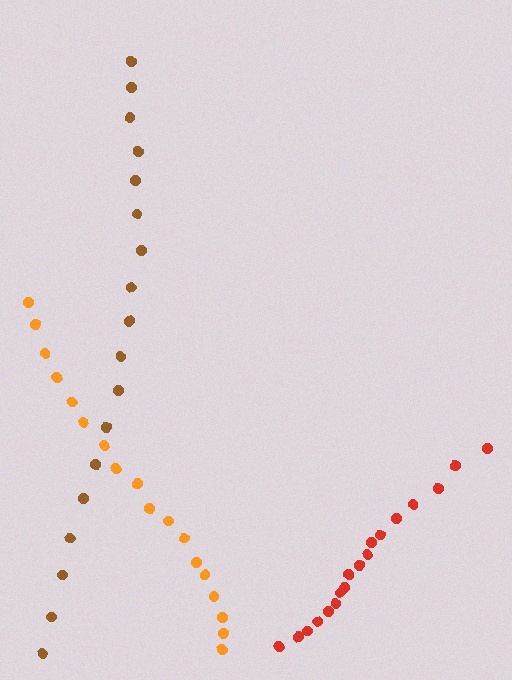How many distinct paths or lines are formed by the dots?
There are 3 distinct paths.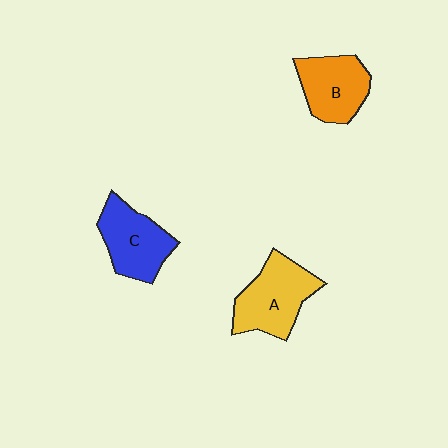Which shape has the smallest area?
Shape B (orange).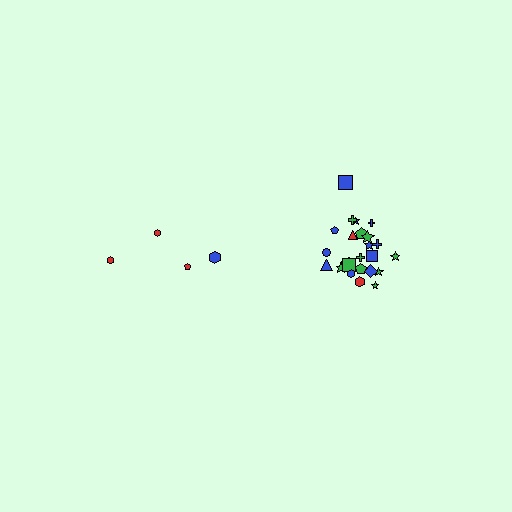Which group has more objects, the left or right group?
The right group.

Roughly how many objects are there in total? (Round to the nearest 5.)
Roughly 30 objects in total.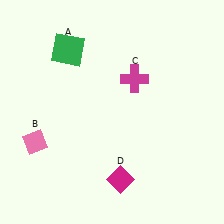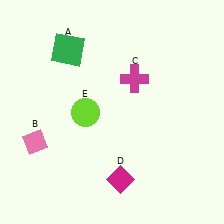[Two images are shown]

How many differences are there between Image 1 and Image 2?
There is 1 difference between the two images.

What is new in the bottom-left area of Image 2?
A lime circle (E) was added in the bottom-left area of Image 2.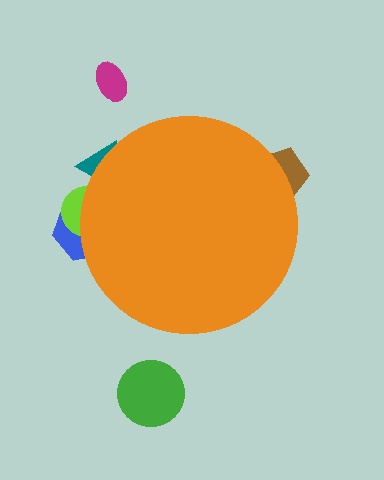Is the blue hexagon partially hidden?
Yes, the blue hexagon is partially hidden behind the orange circle.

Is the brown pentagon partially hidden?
Yes, the brown pentagon is partially hidden behind the orange circle.